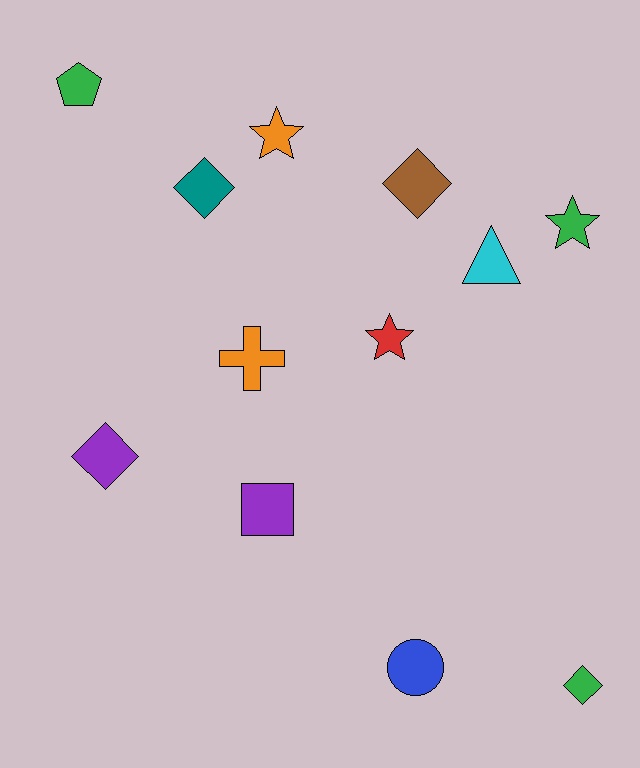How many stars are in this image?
There are 3 stars.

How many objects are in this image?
There are 12 objects.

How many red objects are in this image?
There is 1 red object.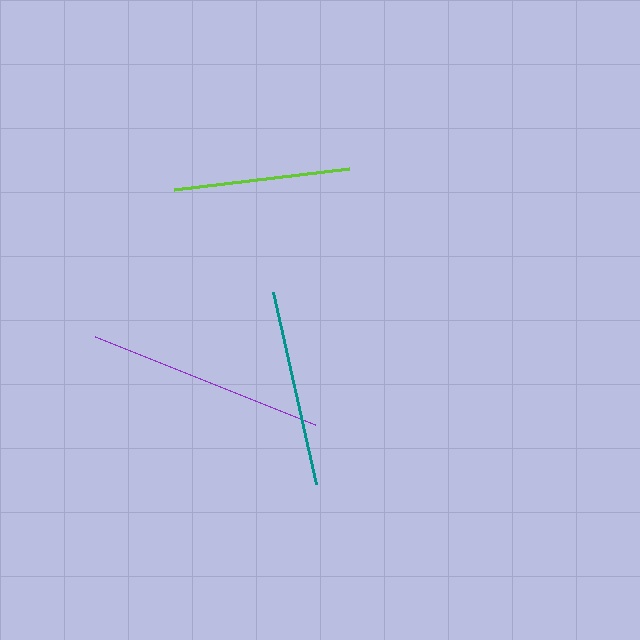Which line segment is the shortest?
The lime line is the shortest at approximately 177 pixels.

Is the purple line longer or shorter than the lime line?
The purple line is longer than the lime line.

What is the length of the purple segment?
The purple segment is approximately 238 pixels long.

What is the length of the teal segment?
The teal segment is approximately 196 pixels long.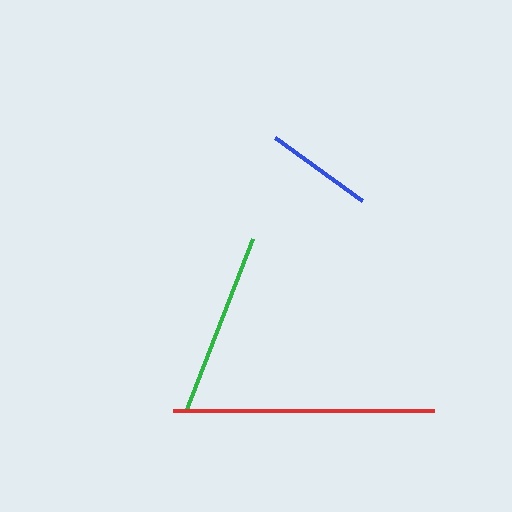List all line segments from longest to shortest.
From longest to shortest: red, green, blue.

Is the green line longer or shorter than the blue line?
The green line is longer than the blue line.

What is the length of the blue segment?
The blue segment is approximately 108 pixels long.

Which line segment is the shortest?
The blue line is the shortest at approximately 108 pixels.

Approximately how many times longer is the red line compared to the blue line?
The red line is approximately 2.4 times the length of the blue line.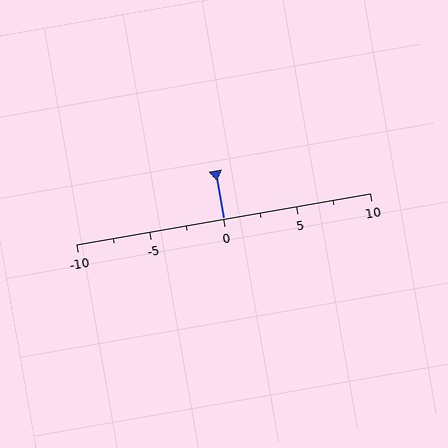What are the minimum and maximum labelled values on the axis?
The axis runs from -10 to 10.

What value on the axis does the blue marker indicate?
The marker indicates approximately 0.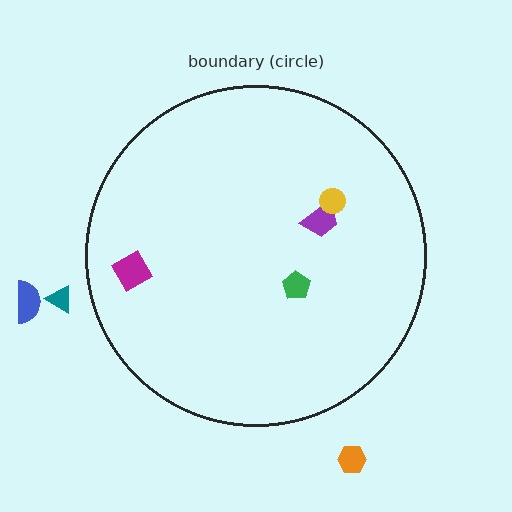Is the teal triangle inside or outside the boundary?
Outside.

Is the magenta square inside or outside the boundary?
Inside.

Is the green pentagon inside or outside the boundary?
Inside.